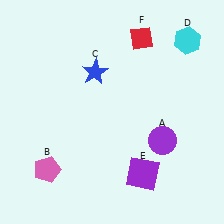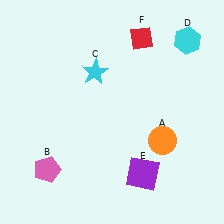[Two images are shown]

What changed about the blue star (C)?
In Image 1, C is blue. In Image 2, it changed to cyan.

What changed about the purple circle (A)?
In Image 1, A is purple. In Image 2, it changed to orange.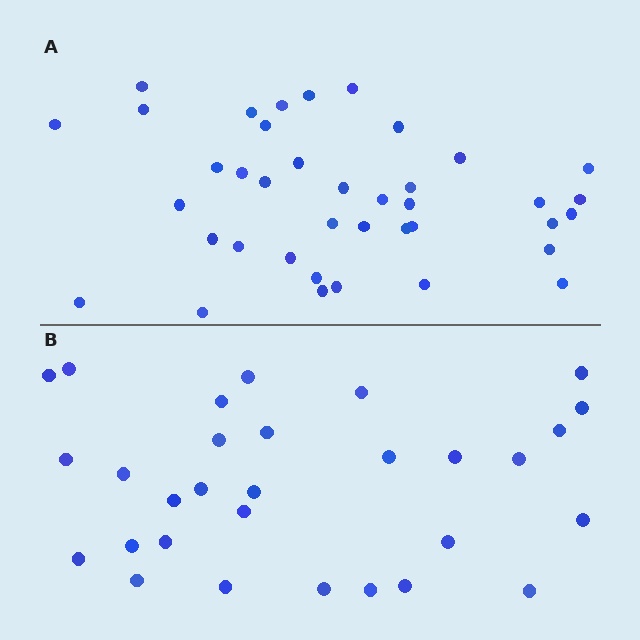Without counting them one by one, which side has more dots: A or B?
Region A (the top region) has more dots.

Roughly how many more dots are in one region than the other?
Region A has roughly 8 or so more dots than region B.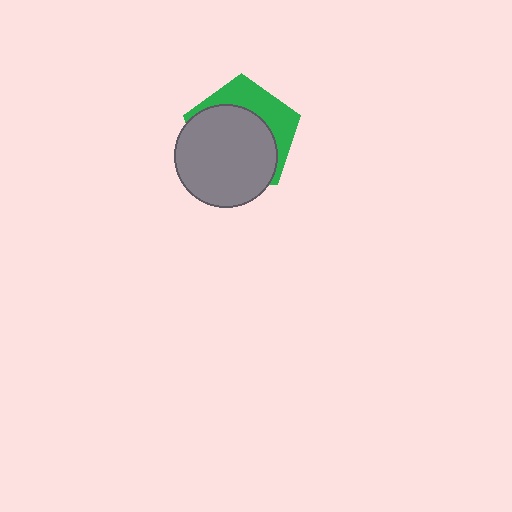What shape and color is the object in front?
The object in front is a gray circle.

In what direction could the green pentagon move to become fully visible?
The green pentagon could move toward the upper-right. That would shift it out from behind the gray circle entirely.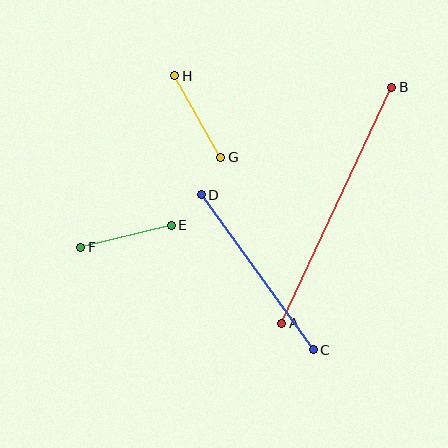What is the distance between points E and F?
The distance is approximately 93 pixels.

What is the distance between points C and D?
The distance is approximately 191 pixels.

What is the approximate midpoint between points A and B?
The midpoint is at approximately (337, 205) pixels.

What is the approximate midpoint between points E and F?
The midpoint is at approximately (126, 236) pixels.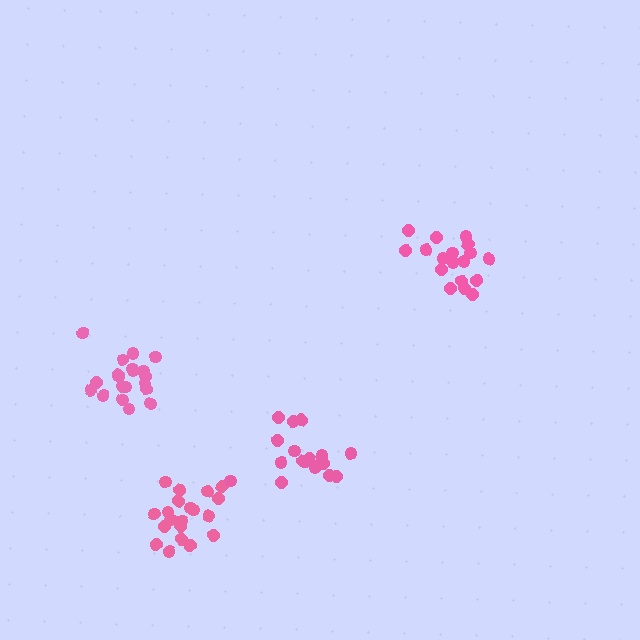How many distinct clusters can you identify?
There are 4 distinct clusters.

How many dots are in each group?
Group 1: 20 dots, Group 2: 18 dots, Group 3: 20 dots, Group 4: 18 dots (76 total).